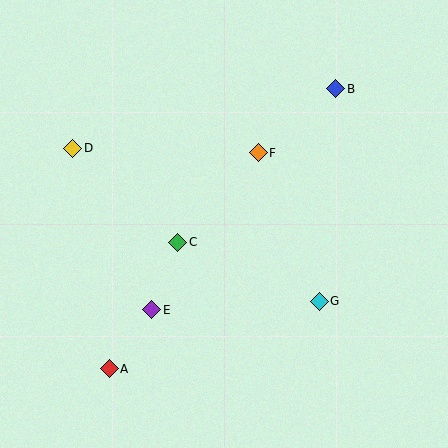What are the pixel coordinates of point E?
Point E is at (152, 310).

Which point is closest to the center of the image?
Point C at (178, 242) is closest to the center.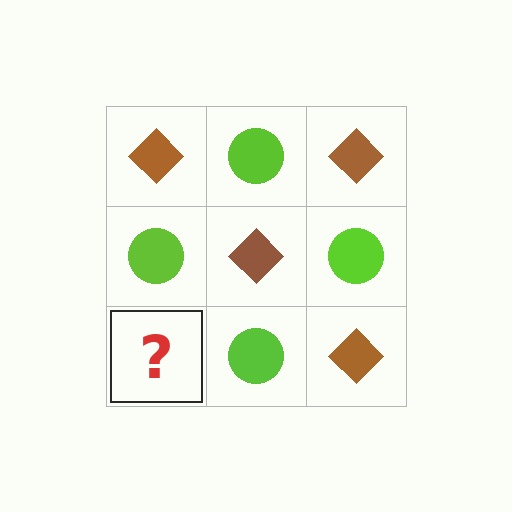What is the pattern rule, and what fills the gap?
The rule is that it alternates brown diamond and lime circle in a checkerboard pattern. The gap should be filled with a brown diamond.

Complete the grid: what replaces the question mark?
The question mark should be replaced with a brown diamond.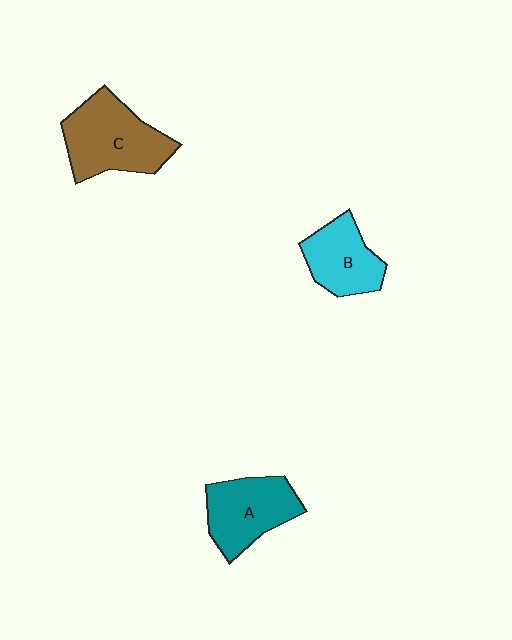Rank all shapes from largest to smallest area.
From largest to smallest: C (brown), A (teal), B (cyan).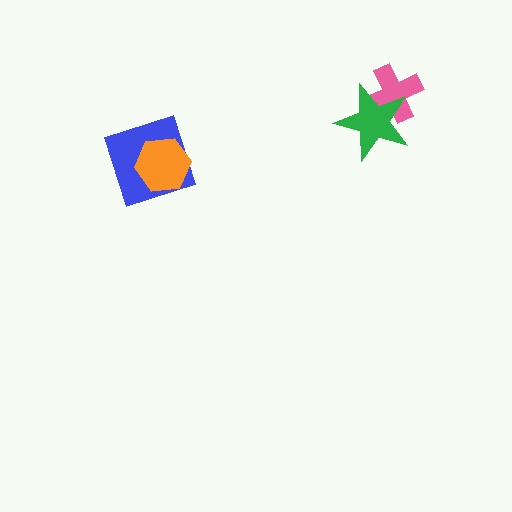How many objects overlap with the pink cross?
1 object overlaps with the pink cross.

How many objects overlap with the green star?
1 object overlaps with the green star.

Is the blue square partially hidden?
Yes, it is partially covered by another shape.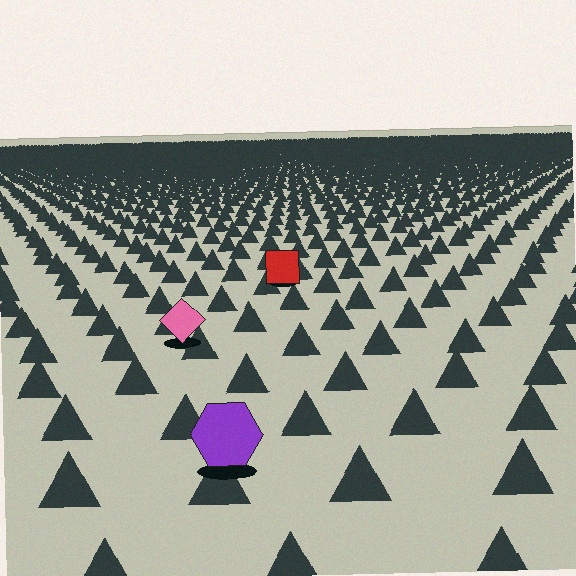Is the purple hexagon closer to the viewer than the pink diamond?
Yes. The purple hexagon is closer — you can tell from the texture gradient: the ground texture is coarser near it.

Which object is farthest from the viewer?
The red square is farthest from the viewer. It appears smaller and the ground texture around it is denser.